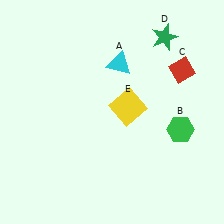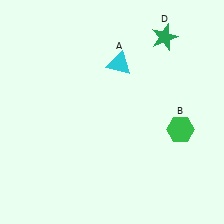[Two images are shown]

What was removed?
The yellow square (E), the red diamond (C) were removed in Image 2.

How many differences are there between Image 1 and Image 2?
There are 2 differences between the two images.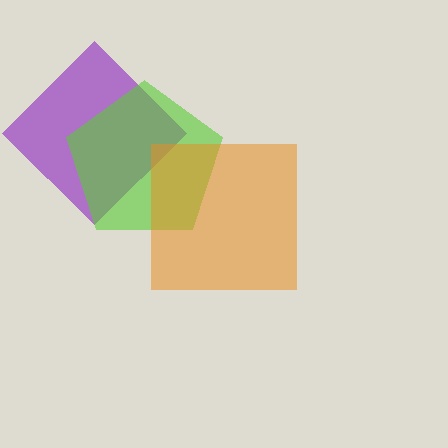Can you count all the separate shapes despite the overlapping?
Yes, there are 3 separate shapes.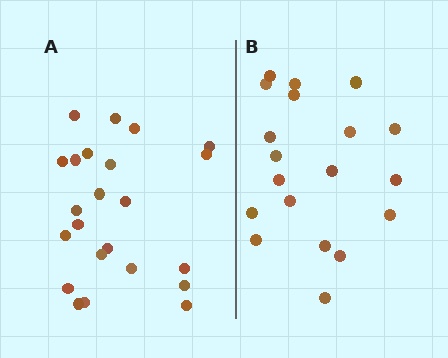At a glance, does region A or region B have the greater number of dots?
Region A (the left region) has more dots.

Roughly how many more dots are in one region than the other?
Region A has about 4 more dots than region B.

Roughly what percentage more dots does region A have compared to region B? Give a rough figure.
About 20% more.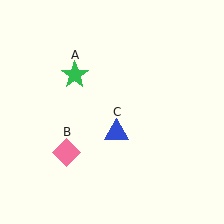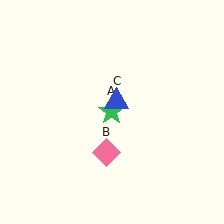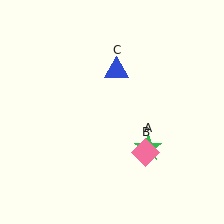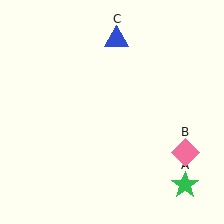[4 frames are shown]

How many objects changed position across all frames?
3 objects changed position: green star (object A), pink diamond (object B), blue triangle (object C).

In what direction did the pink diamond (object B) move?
The pink diamond (object B) moved right.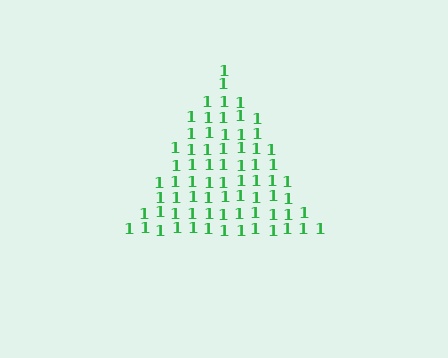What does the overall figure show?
The overall figure shows a triangle.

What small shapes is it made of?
It is made of small digit 1's.